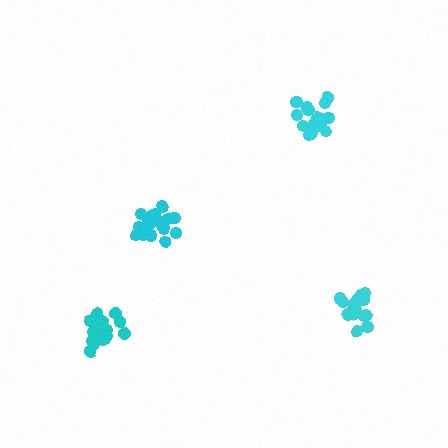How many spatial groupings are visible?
There are 4 spatial groupings.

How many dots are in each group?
Group 1: 20 dots, Group 2: 16 dots, Group 3: 18 dots, Group 4: 21 dots (75 total).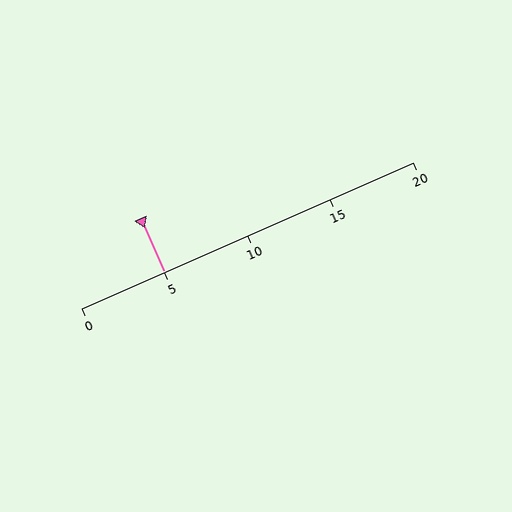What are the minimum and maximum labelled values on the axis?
The axis runs from 0 to 20.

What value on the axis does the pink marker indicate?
The marker indicates approximately 5.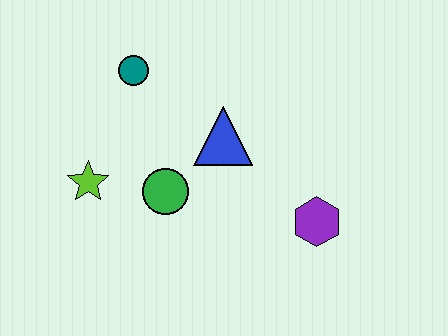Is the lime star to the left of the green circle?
Yes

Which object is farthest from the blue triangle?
The lime star is farthest from the blue triangle.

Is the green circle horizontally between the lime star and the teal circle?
No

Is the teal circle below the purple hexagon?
No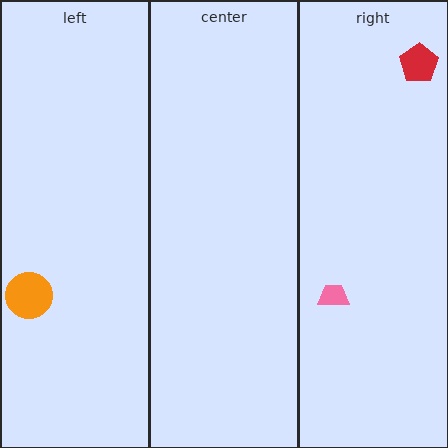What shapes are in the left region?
The orange circle.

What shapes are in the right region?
The pink trapezoid, the red pentagon.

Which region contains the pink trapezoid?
The right region.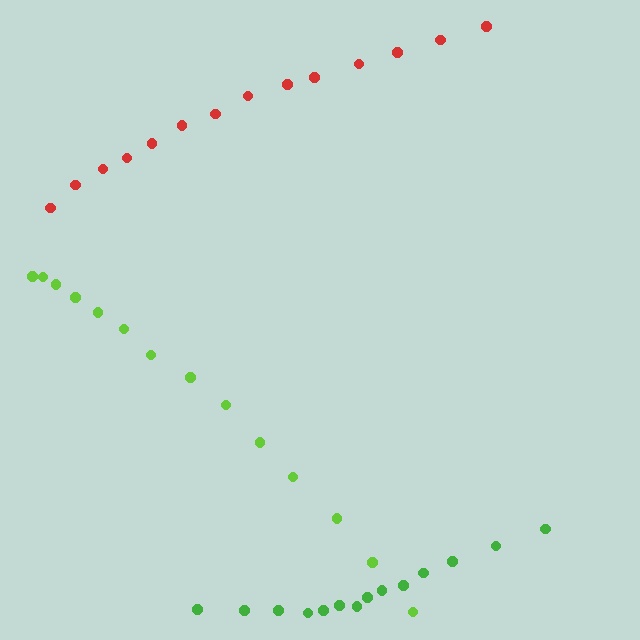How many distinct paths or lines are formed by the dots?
There are 3 distinct paths.